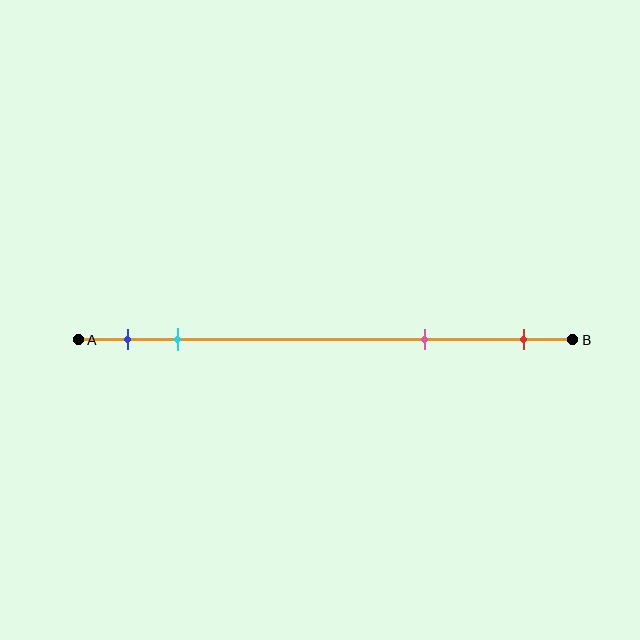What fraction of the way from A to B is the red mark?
The red mark is approximately 90% (0.9) of the way from A to B.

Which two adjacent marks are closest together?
The blue and cyan marks are the closest adjacent pair.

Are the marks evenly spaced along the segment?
No, the marks are not evenly spaced.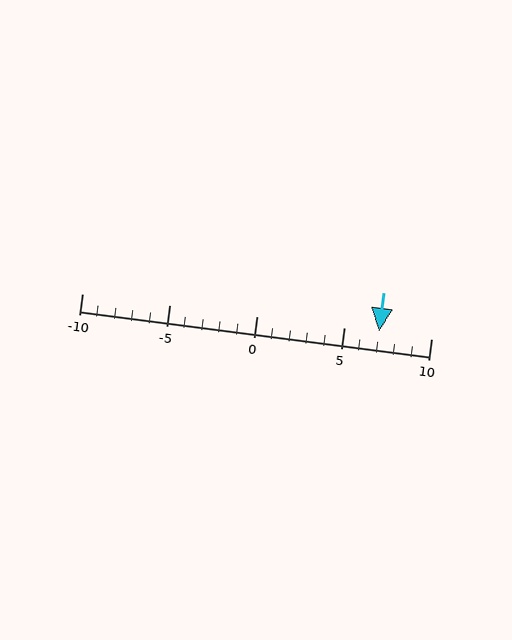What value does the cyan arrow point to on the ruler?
The cyan arrow points to approximately 7.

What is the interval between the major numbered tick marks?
The major tick marks are spaced 5 units apart.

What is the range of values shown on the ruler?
The ruler shows values from -10 to 10.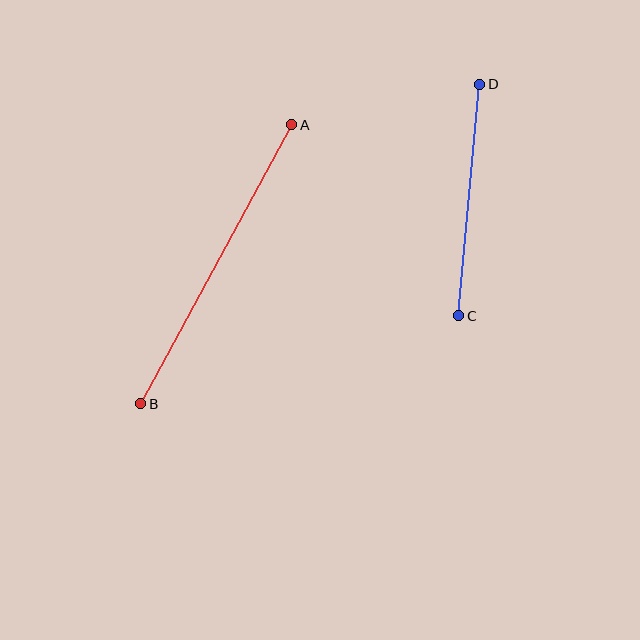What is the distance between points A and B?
The distance is approximately 317 pixels.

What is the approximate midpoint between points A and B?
The midpoint is at approximately (216, 264) pixels.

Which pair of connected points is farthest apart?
Points A and B are farthest apart.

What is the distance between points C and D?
The distance is approximately 233 pixels.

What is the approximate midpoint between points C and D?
The midpoint is at approximately (469, 200) pixels.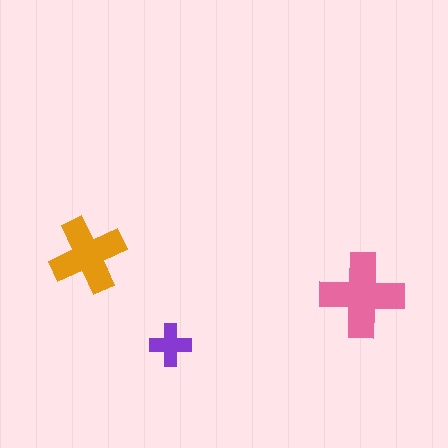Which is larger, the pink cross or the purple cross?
The pink one.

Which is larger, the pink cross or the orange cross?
The pink one.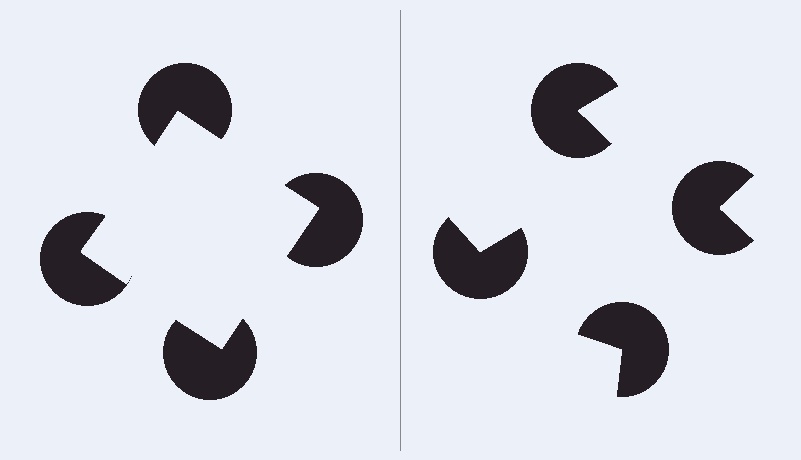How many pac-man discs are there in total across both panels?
8 — 4 on each side.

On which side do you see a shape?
An illusory square appears on the left side. On the right side the wedge cuts are rotated, so no coherent shape forms.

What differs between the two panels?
The pac-man discs are positioned identically on both sides; only the wedge orientations differ. On the left they align to a square; on the right they are misaligned.